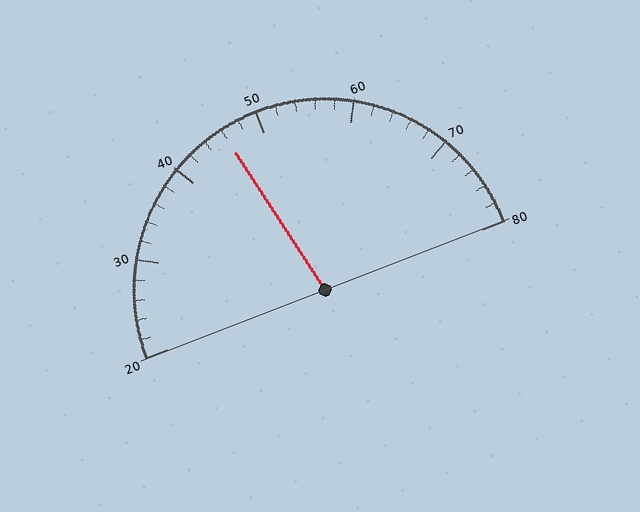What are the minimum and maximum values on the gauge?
The gauge ranges from 20 to 80.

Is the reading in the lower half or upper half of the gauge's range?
The reading is in the lower half of the range (20 to 80).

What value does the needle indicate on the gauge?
The needle indicates approximately 46.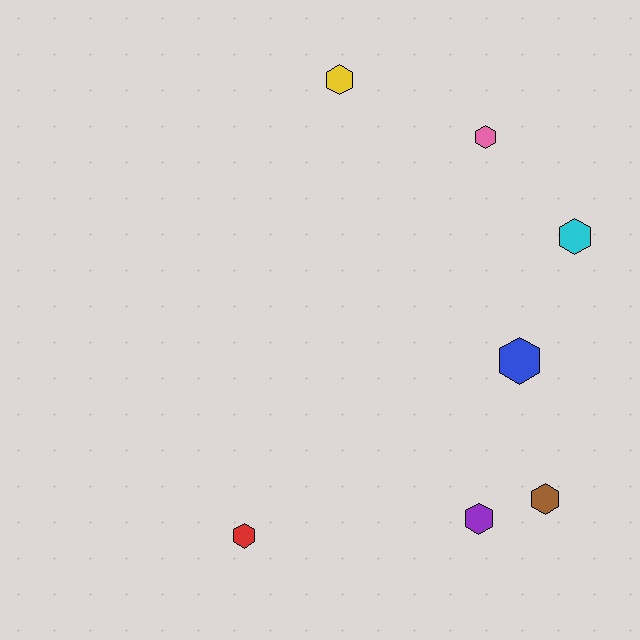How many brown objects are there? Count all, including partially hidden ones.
There is 1 brown object.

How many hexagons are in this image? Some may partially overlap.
There are 7 hexagons.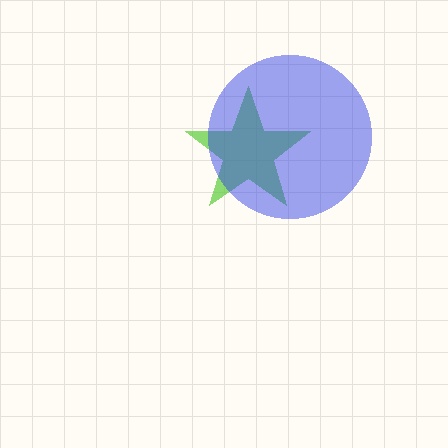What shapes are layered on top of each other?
The layered shapes are: a lime star, a blue circle.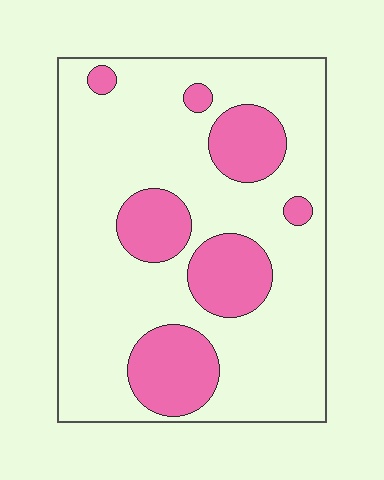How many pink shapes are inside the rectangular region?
7.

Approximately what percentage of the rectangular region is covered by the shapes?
Approximately 25%.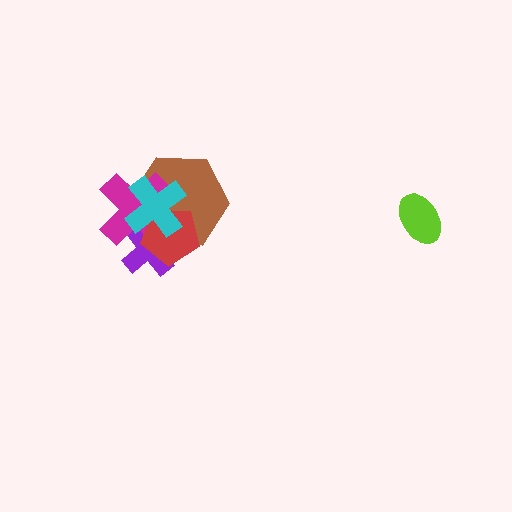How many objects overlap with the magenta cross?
4 objects overlap with the magenta cross.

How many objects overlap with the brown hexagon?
4 objects overlap with the brown hexagon.